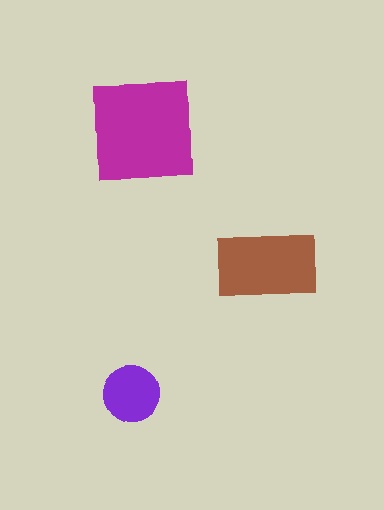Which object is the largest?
The magenta square.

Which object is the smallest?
The purple circle.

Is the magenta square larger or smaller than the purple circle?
Larger.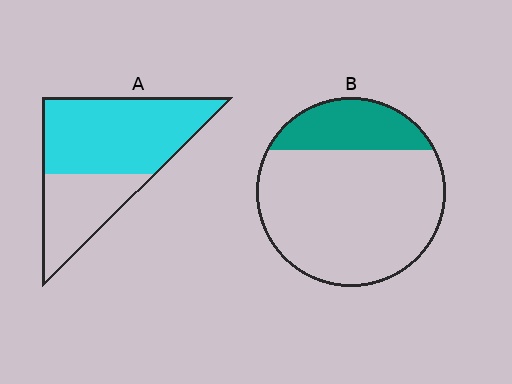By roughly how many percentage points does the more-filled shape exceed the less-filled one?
By roughly 40 percentage points (A over B).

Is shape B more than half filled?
No.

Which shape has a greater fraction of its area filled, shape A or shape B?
Shape A.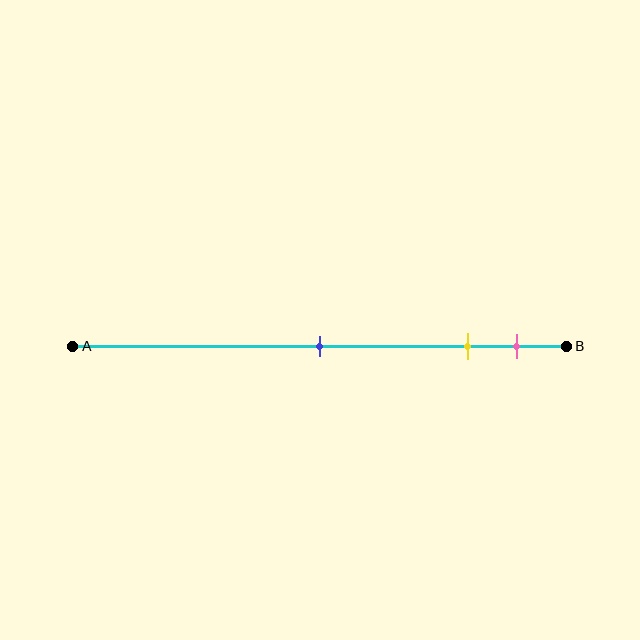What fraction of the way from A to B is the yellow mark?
The yellow mark is approximately 80% (0.8) of the way from A to B.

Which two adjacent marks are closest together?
The yellow and pink marks are the closest adjacent pair.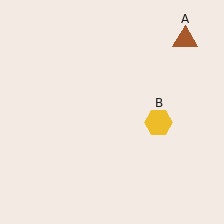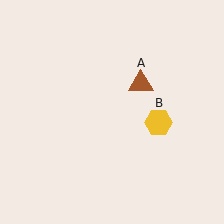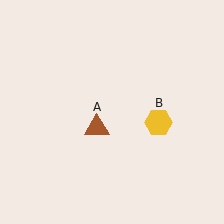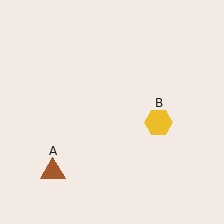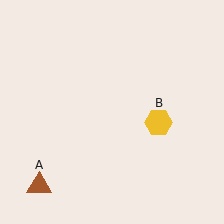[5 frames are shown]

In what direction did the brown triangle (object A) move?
The brown triangle (object A) moved down and to the left.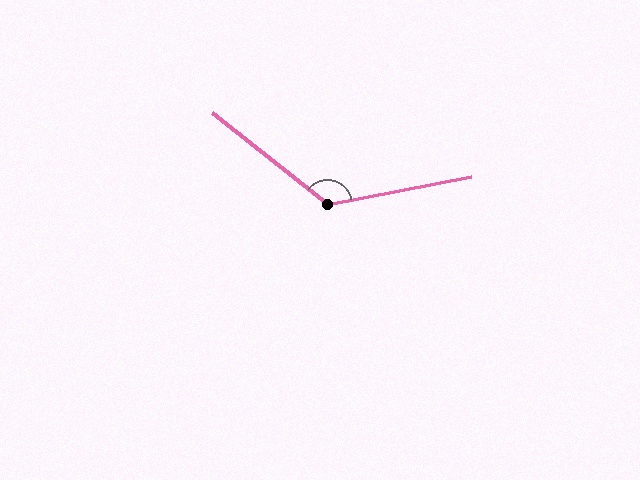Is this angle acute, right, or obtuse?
It is obtuse.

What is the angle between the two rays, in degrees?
Approximately 131 degrees.